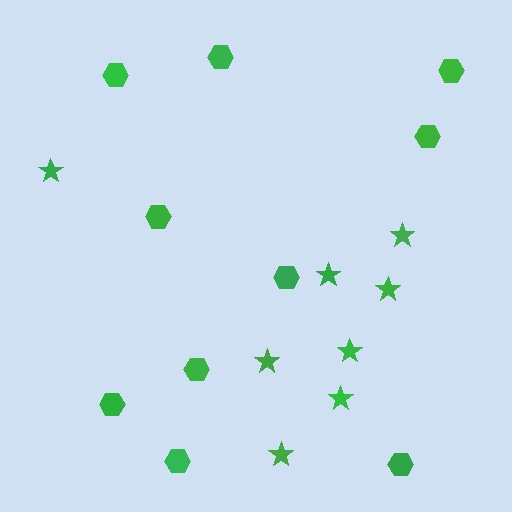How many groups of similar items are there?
There are 2 groups: one group of stars (8) and one group of hexagons (10).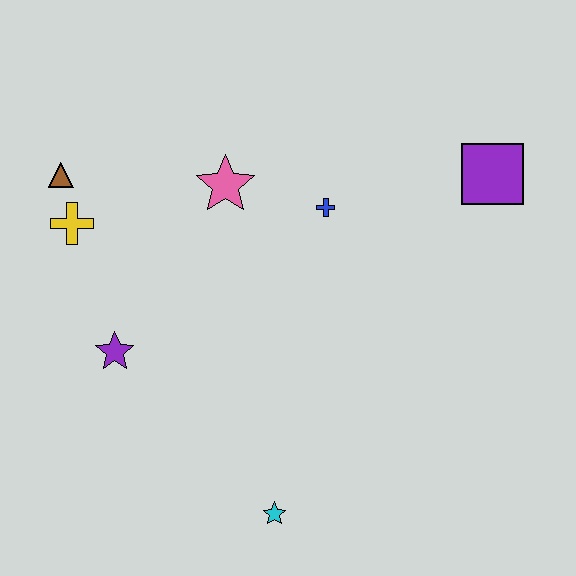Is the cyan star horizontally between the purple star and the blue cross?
Yes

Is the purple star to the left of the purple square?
Yes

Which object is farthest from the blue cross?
The cyan star is farthest from the blue cross.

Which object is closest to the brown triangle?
The yellow cross is closest to the brown triangle.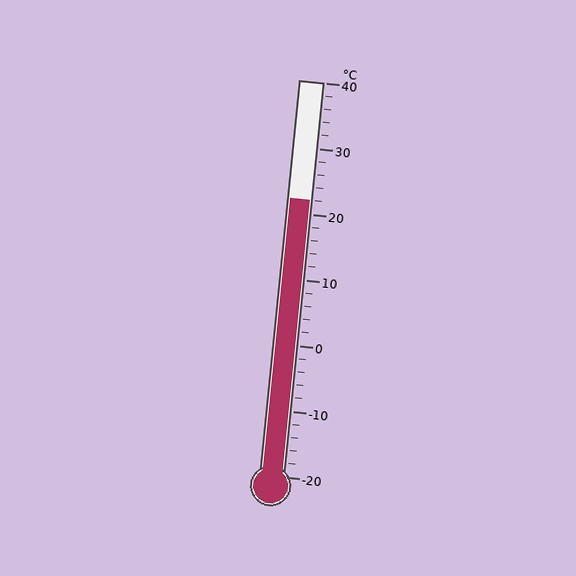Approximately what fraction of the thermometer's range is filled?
The thermometer is filled to approximately 70% of its range.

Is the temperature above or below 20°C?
The temperature is above 20°C.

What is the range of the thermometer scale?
The thermometer scale ranges from -20°C to 40°C.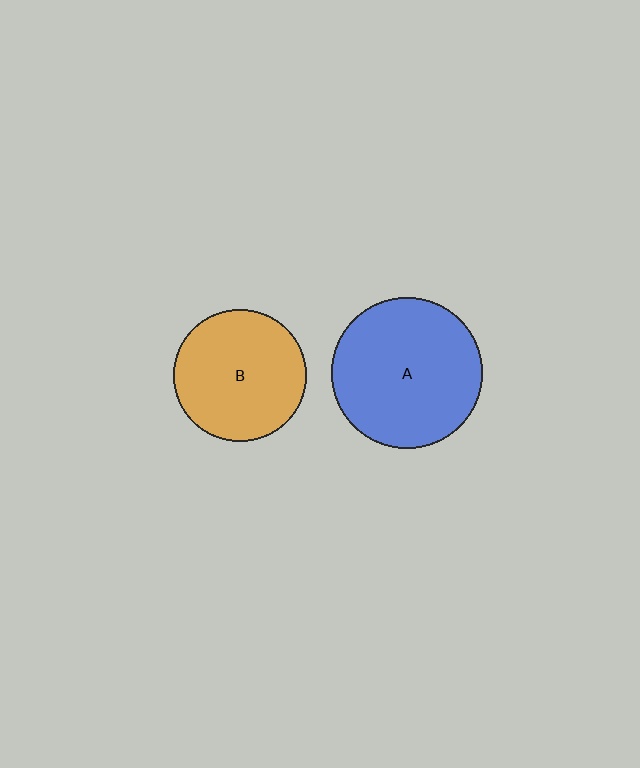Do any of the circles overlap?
No, none of the circles overlap.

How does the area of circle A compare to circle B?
Approximately 1.3 times.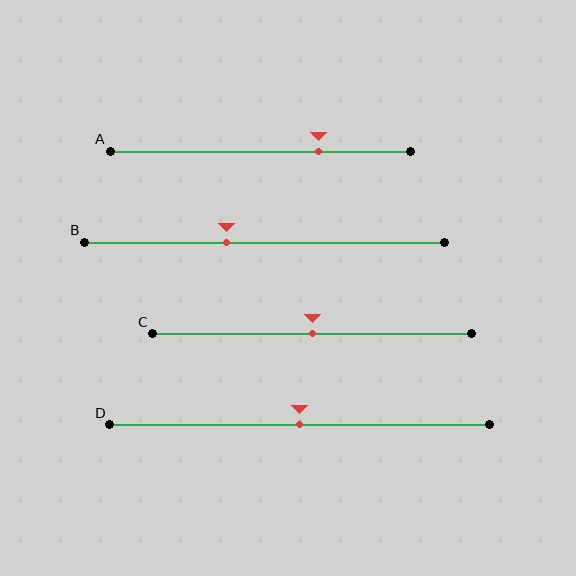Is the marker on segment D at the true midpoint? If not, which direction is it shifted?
Yes, the marker on segment D is at the true midpoint.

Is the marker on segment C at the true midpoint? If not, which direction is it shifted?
Yes, the marker on segment C is at the true midpoint.